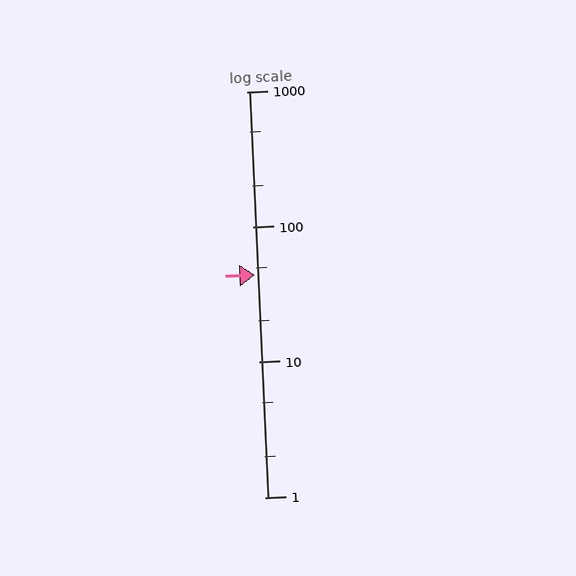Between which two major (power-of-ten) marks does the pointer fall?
The pointer is between 10 and 100.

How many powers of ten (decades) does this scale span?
The scale spans 3 decades, from 1 to 1000.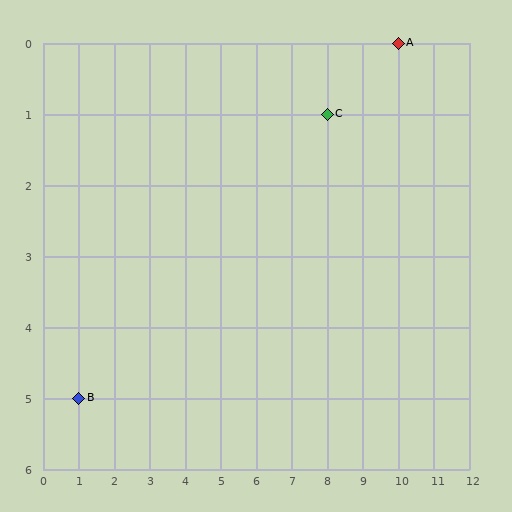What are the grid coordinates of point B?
Point B is at grid coordinates (1, 5).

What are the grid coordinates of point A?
Point A is at grid coordinates (10, 0).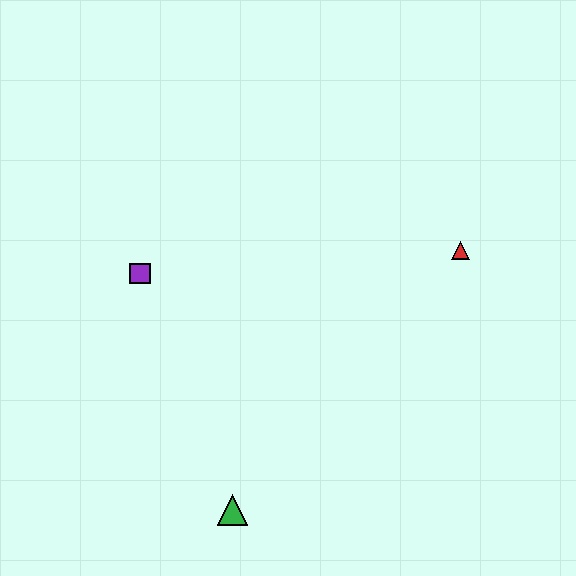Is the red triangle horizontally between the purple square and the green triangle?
No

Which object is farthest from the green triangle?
The red triangle is farthest from the green triangle.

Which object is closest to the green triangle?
The purple square is closest to the green triangle.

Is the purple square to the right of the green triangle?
No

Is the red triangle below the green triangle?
No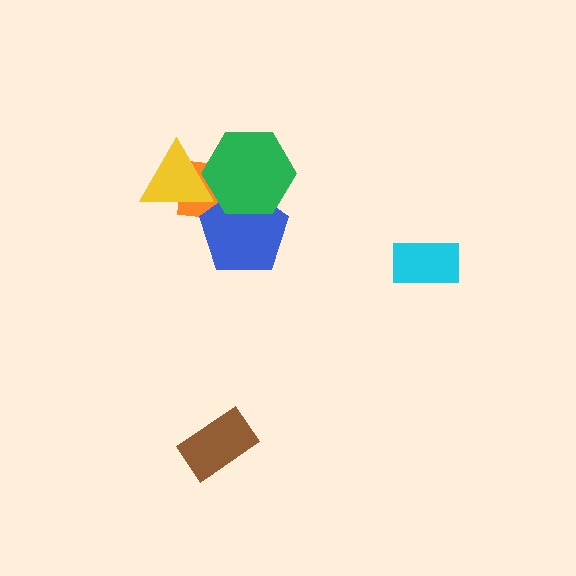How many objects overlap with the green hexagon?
3 objects overlap with the green hexagon.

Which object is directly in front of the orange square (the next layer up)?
The yellow triangle is directly in front of the orange square.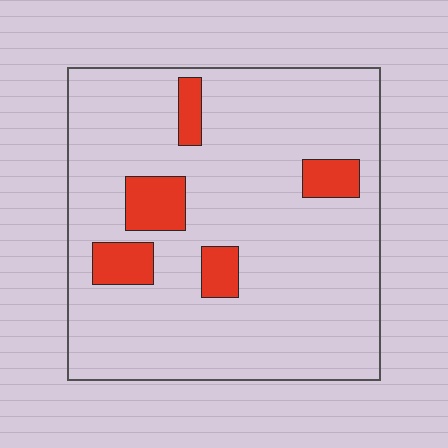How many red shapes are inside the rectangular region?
5.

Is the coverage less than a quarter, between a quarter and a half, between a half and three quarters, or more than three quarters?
Less than a quarter.